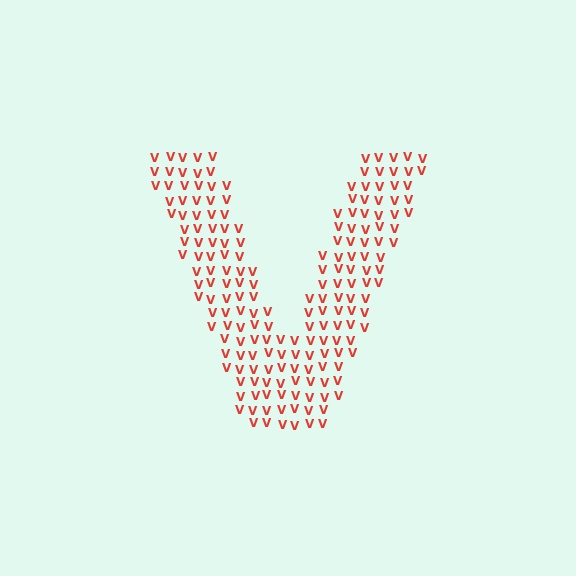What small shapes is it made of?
It is made of small letter V's.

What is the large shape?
The large shape is the letter V.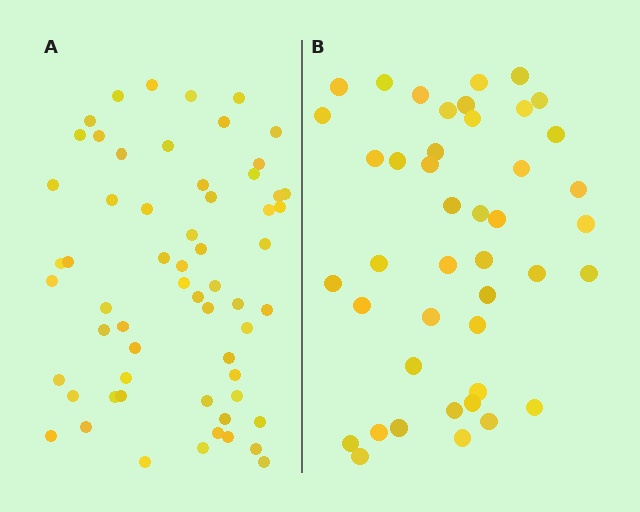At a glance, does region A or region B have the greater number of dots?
Region A (the left region) has more dots.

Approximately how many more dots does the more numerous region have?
Region A has approximately 15 more dots than region B.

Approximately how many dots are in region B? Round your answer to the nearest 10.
About 40 dots. (The exact count is 43, which rounds to 40.)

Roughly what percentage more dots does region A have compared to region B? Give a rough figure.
About 40% more.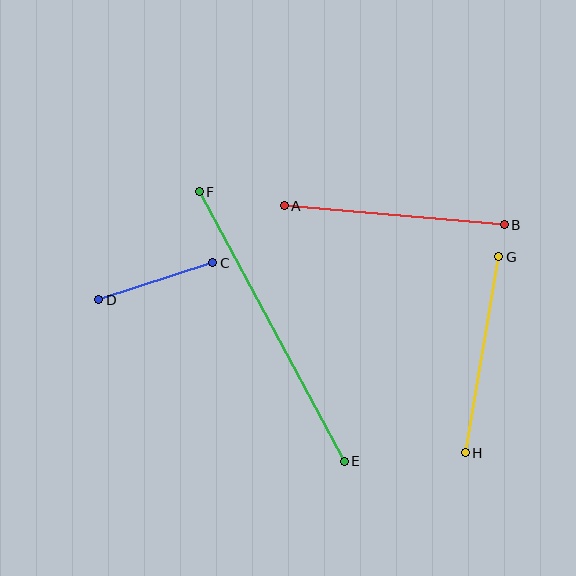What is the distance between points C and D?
The distance is approximately 120 pixels.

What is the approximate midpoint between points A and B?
The midpoint is at approximately (394, 215) pixels.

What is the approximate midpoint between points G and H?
The midpoint is at approximately (482, 355) pixels.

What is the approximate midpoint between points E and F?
The midpoint is at approximately (272, 327) pixels.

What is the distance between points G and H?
The distance is approximately 199 pixels.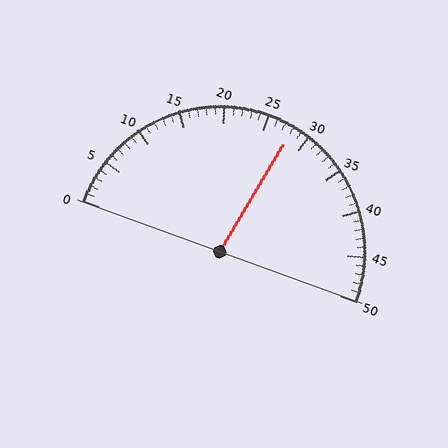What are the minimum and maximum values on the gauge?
The gauge ranges from 0 to 50.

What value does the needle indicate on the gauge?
The needle indicates approximately 28.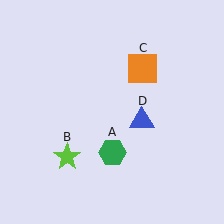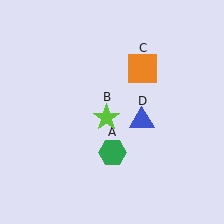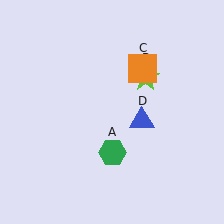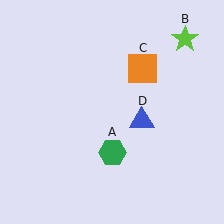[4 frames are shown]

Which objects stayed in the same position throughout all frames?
Green hexagon (object A) and orange square (object C) and blue triangle (object D) remained stationary.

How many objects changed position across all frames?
1 object changed position: lime star (object B).